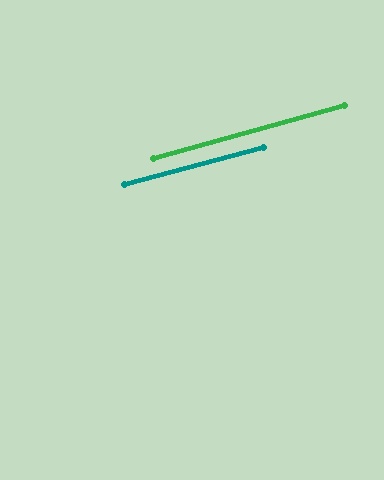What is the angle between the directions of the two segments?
Approximately 1 degree.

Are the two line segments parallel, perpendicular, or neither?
Parallel — their directions differ by only 0.7°.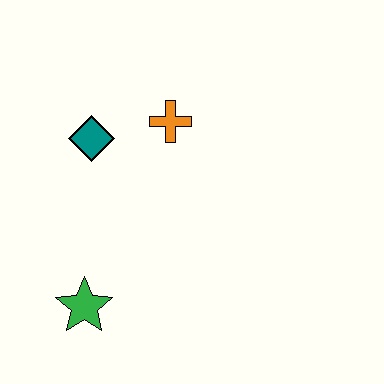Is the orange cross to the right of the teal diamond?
Yes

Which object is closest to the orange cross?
The teal diamond is closest to the orange cross.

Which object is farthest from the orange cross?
The green star is farthest from the orange cross.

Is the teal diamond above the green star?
Yes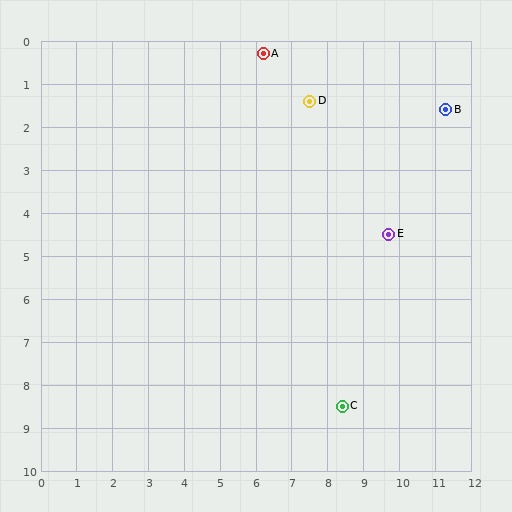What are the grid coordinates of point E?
Point E is at approximately (9.7, 4.5).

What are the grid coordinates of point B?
Point B is at approximately (11.3, 1.6).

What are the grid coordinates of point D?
Point D is at approximately (7.5, 1.4).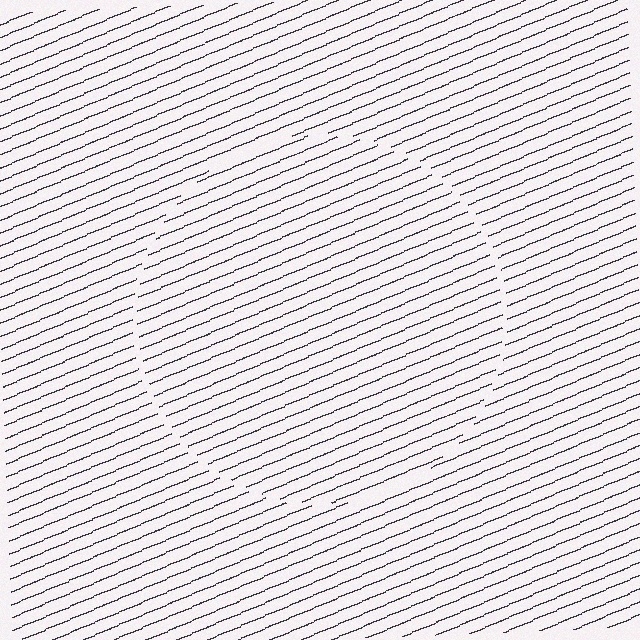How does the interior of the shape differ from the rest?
The interior of the shape contains the same grating, shifted by half a period — the contour is defined by the phase discontinuity where line-ends from the inner and outer gratings abut.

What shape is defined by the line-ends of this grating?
An illusory circle. The interior of the shape contains the same grating, shifted by half a period — the contour is defined by the phase discontinuity where line-ends from the inner and outer gratings abut.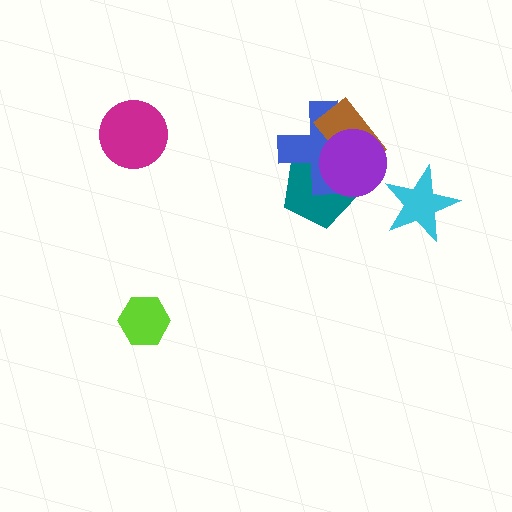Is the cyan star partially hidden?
No, no other shape covers it.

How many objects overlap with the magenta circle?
0 objects overlap with the magenta circle.